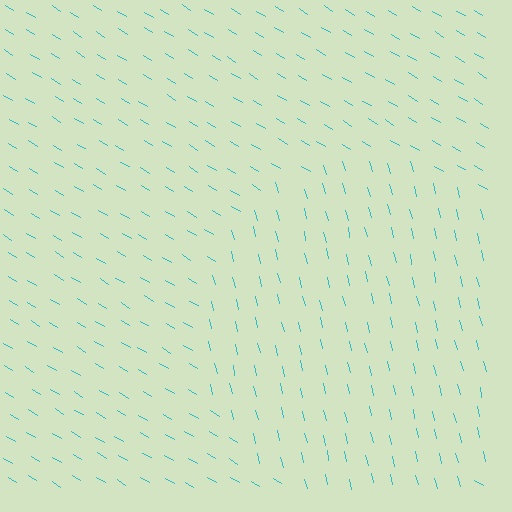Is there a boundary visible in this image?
Yes, there is a texture boundary formed by a change in line orientation.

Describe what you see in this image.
The image is filled with small cyan line segments. A circle region in the image has lines oriented differently from the surrounding lines, creating a visible texture boundary.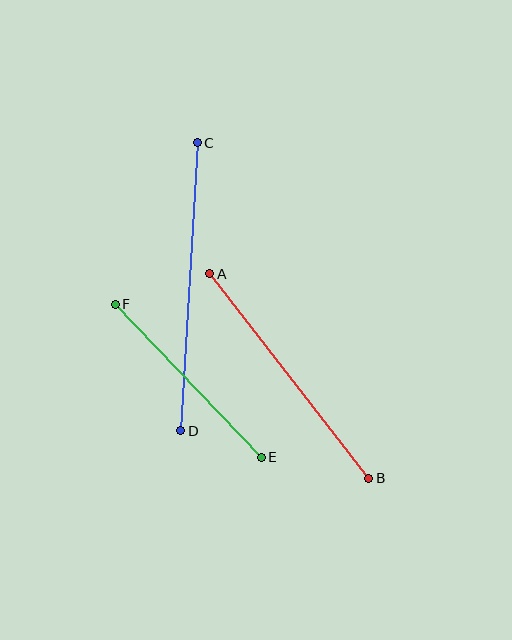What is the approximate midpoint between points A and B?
The midpoint is at approximately (289, 376) pixels.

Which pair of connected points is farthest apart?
Points C and D are farthest apart.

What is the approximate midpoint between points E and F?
The midpoint is at approximately (188, 381) pixels.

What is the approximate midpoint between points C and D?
The midpoint is at approximately (189, 287) pixels.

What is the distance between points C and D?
The distance is approximately 288 pixels.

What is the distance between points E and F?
The distance is approximately 211 pixels.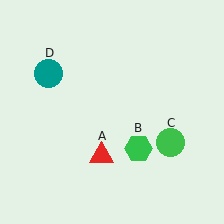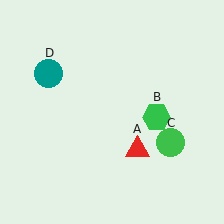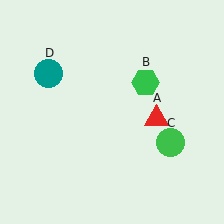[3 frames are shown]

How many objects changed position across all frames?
2 objects changed position: red triangle (object A), green hexagon (object B).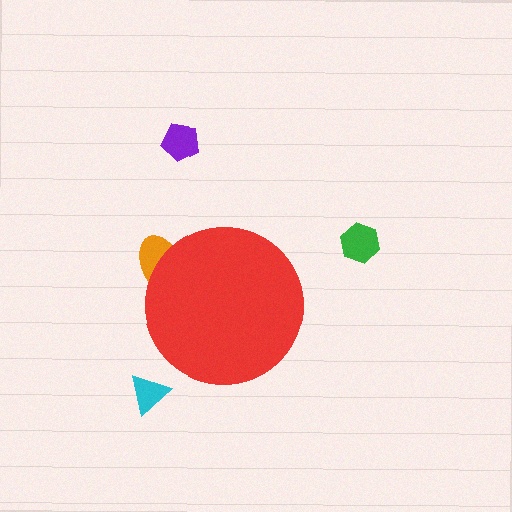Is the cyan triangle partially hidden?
No, the cyan triangle is fully visible.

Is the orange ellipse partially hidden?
Yes, the orange ellipse is partially hidden behind the red circle.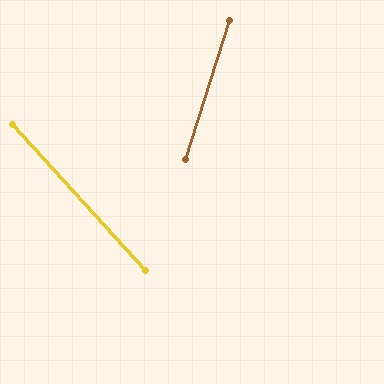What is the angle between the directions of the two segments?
Approximately 60 degrees.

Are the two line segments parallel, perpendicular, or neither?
Neither parallel nor perpendicular — they differ by about 60°.